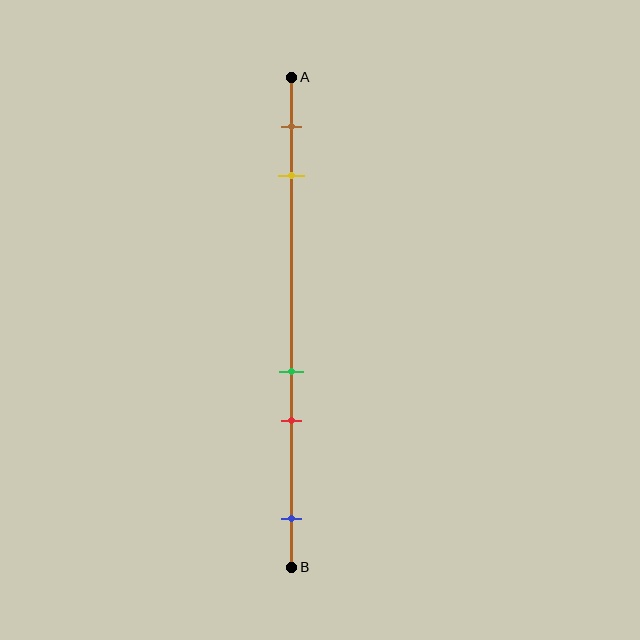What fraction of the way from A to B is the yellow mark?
The yellow mark is approximately 20% (0.2) of the way from A to B.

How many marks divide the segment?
There are 5 marks dividing the segment.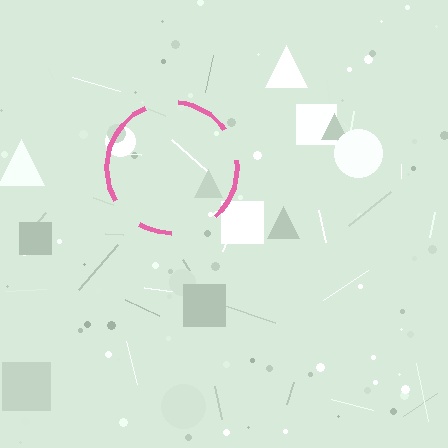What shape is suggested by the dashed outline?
The dashed outline suggests a circle.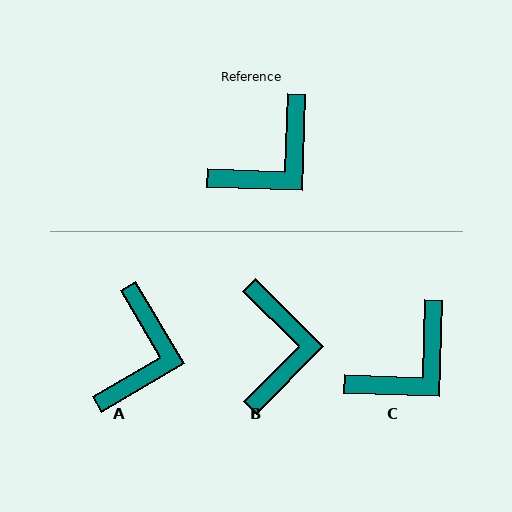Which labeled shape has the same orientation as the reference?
C.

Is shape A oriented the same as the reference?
No, it is off by about 32 degrees.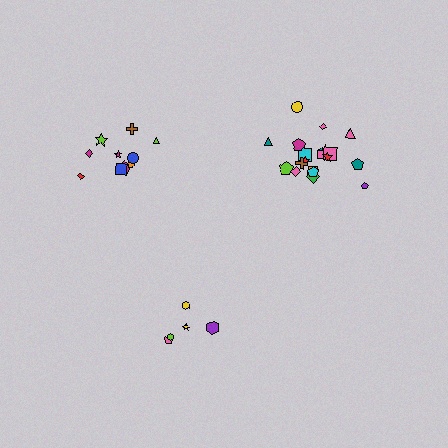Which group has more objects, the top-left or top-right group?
The top-right group.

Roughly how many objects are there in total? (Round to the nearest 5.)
Roughly 35 objects in total.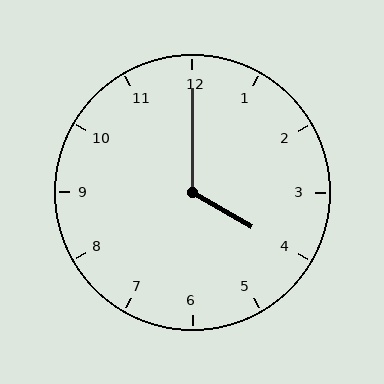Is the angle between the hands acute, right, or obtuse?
It is obtuse.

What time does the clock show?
4:00.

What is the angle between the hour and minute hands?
Approximately 120 degrees.